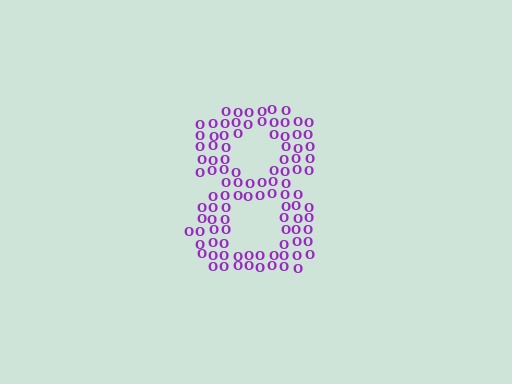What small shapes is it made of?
It is made of small letter O's.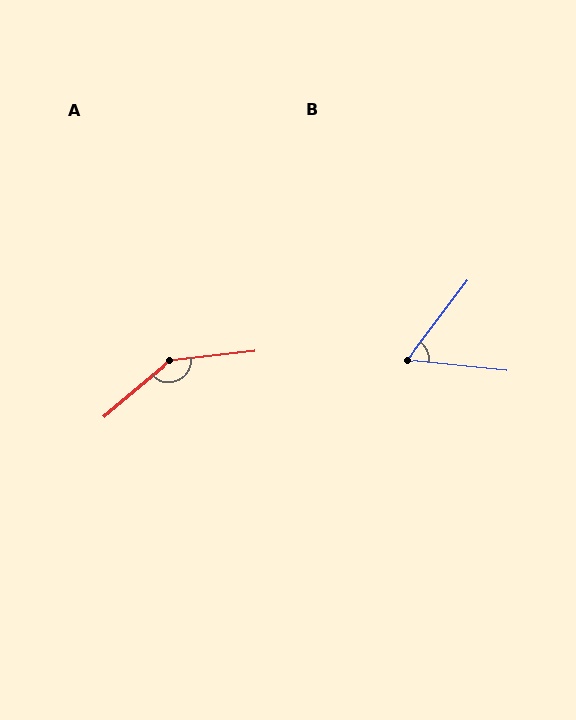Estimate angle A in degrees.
Approximately 146 degrees.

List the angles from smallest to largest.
B (58°), A (146°).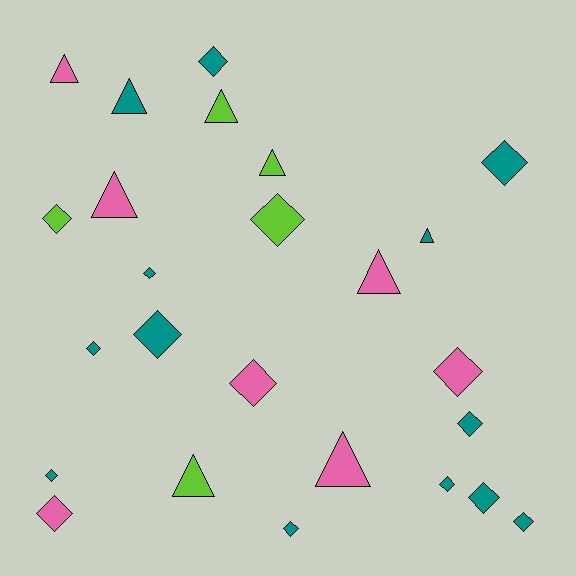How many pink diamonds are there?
There are 3 pink diamonds.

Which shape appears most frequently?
Diamond, with 16 objects.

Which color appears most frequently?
Teal, with 13 objects.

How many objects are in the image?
There are 25 objects.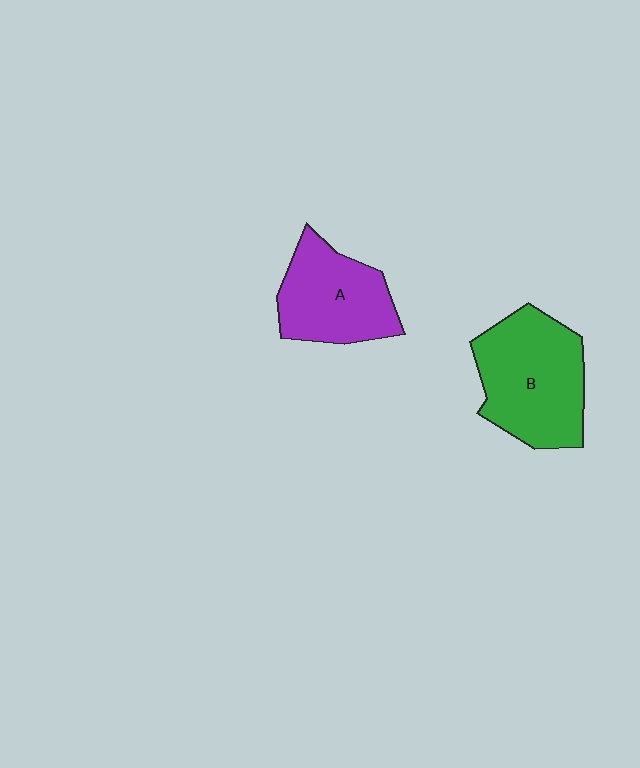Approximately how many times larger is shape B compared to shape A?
Approximately 1.3 times.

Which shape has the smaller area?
Shape A (purple).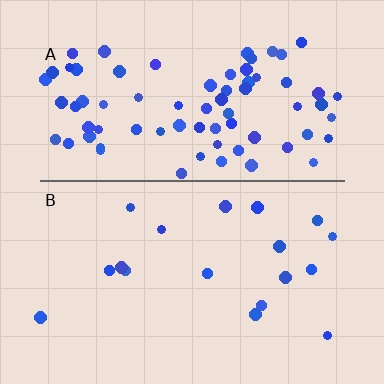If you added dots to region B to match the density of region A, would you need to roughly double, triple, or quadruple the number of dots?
Approximately quadruple.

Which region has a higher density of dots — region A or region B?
A (the top).